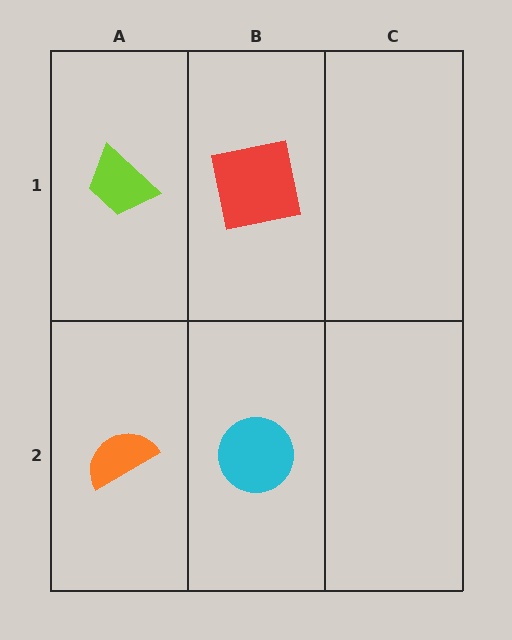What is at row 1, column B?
A red square.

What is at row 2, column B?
A cyan circle.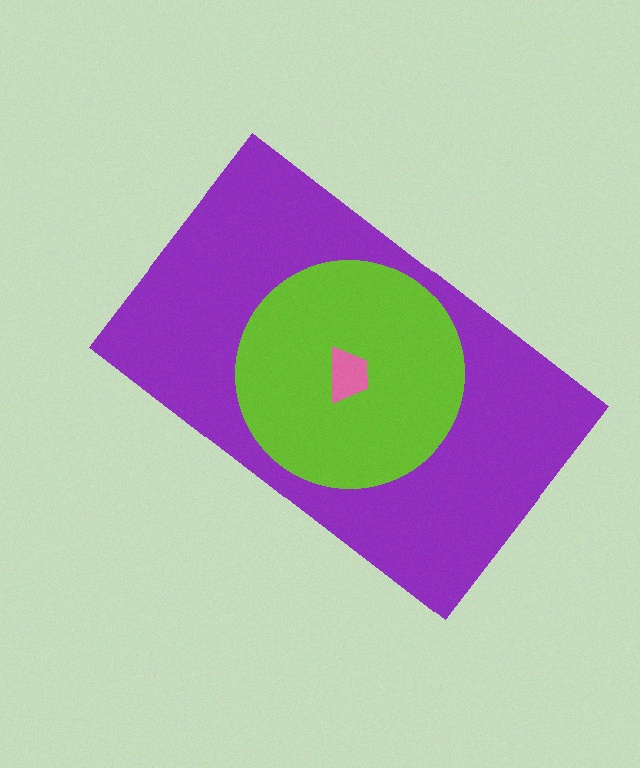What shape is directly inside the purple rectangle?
The lime circle.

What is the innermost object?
The pink trapezoid.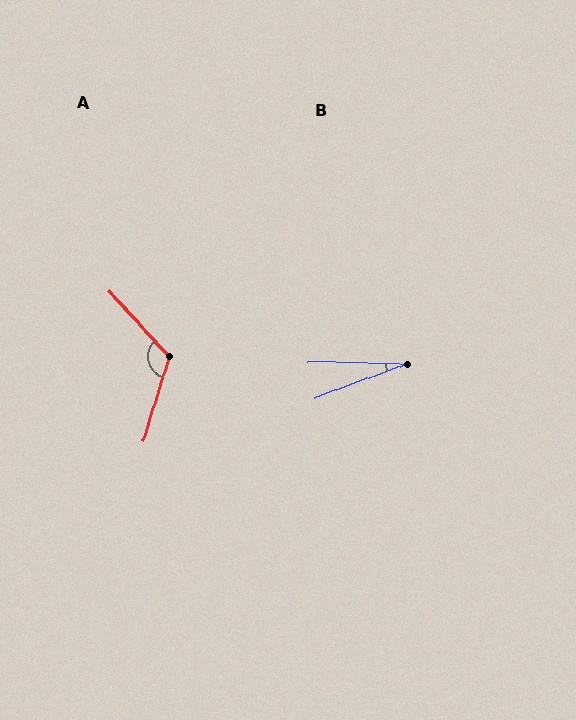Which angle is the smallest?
B, at approximately 21 degrees.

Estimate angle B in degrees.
Approximately 21 degrees.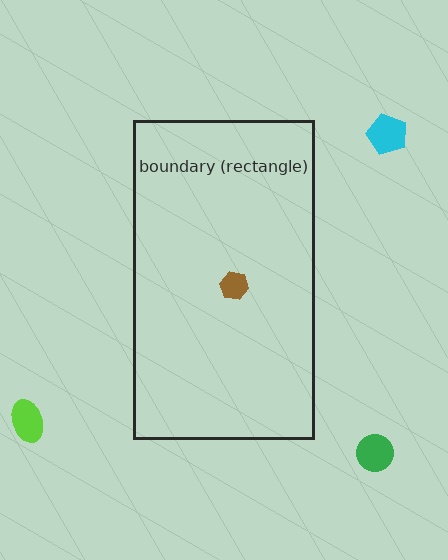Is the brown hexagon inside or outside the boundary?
Inside.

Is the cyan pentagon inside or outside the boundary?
Outside.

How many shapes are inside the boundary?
1 inside, 3 outside.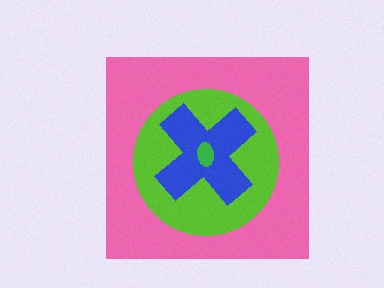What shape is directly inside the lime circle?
The blue cross.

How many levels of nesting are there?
4.